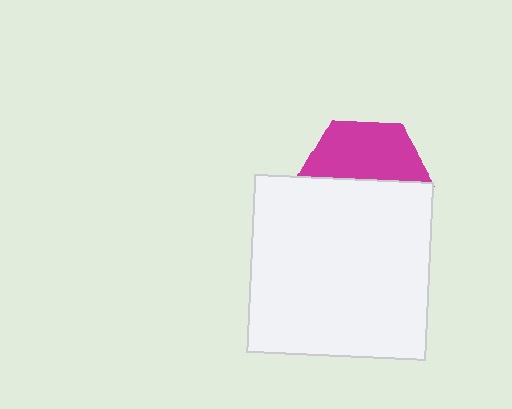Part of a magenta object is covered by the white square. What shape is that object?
It is a hexagon.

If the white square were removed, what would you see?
You would see the complete magenta hexagon.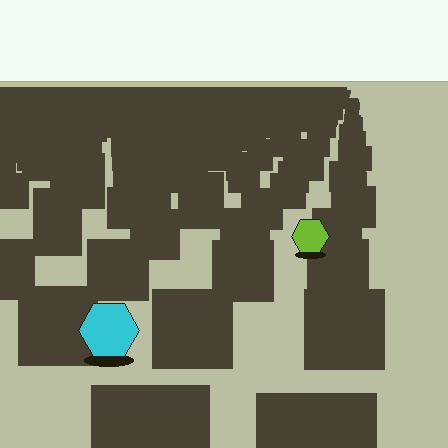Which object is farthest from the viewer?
The lime hexagon is farthest from the viewer. It appears smaller and the ground texture around it is denser.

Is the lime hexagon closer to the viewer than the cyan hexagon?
No. The cyan hexagon is closer — you can tell from the texture gradient: the ground texture is coarser near it.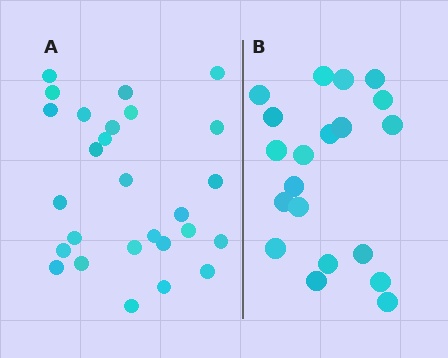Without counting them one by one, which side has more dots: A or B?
Region A (the left region) has more dots.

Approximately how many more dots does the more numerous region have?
Region A has roughly 8 or so more dots than region B.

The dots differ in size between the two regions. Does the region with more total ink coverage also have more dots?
No. Region B has more total ink coverage because its dots are larger, but region A actually contains more individual dots. Total area can be misleading — the number of items is what matters here.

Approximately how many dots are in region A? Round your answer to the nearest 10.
About 30 dots. (The exact count is 27, which rounds to 30.)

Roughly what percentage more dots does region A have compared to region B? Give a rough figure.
About 35% more.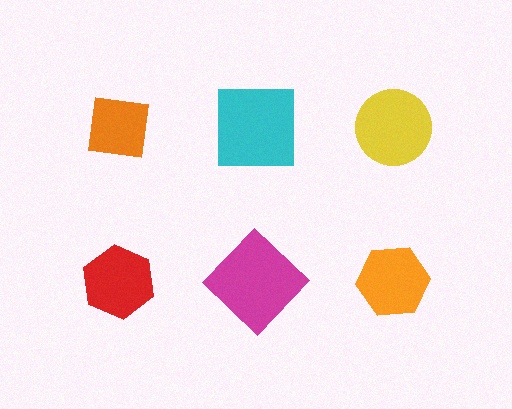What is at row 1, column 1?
An orange square.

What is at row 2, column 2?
A magenta diamond.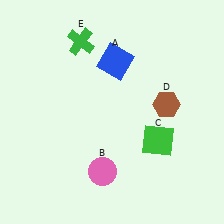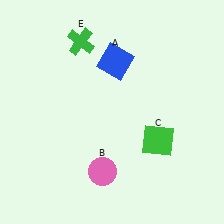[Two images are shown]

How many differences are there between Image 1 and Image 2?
There is 1 difference between the two images.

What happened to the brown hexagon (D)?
The brown hexagon (D) was removed in Image 2. It was in the top-right area of Image 1.